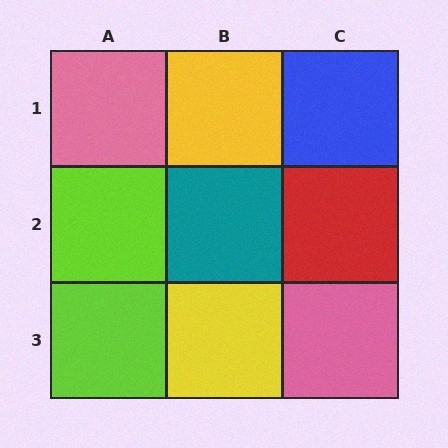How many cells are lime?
2 cells are lime.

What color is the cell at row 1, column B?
Yellow.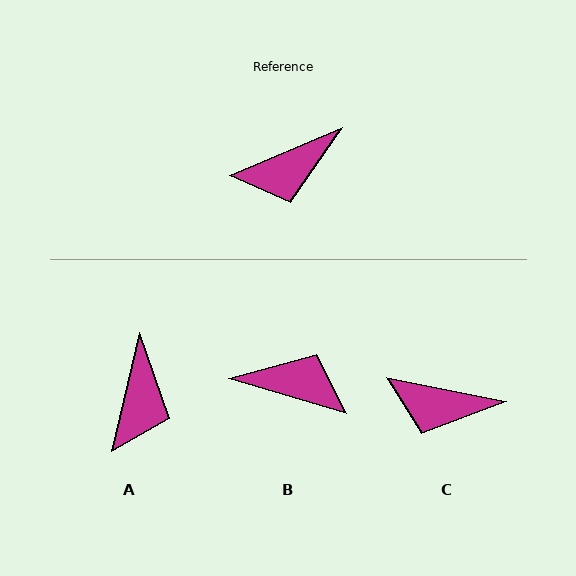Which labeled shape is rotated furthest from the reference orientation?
B, about 141 degrees away.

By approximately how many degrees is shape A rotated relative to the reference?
Approximately 54 degrees counter-clockwise.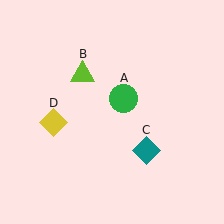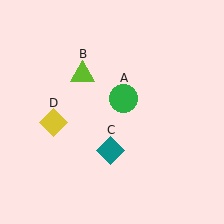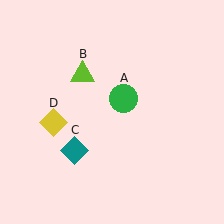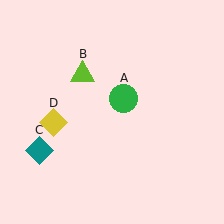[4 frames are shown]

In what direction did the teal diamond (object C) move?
The teal diamond (object C) moved left.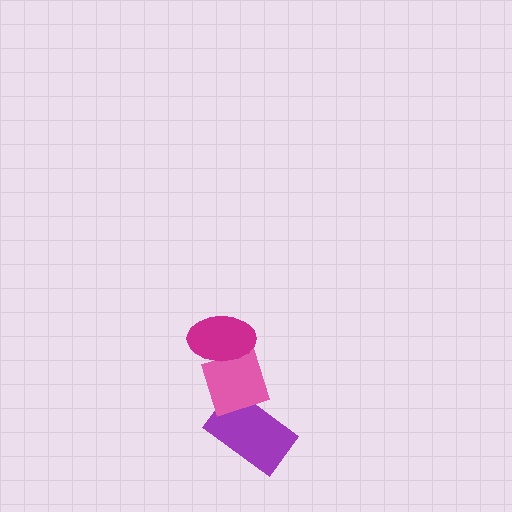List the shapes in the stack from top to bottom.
From top to bottom: the magenta ellipse, the pink diamond, the purple rectangle.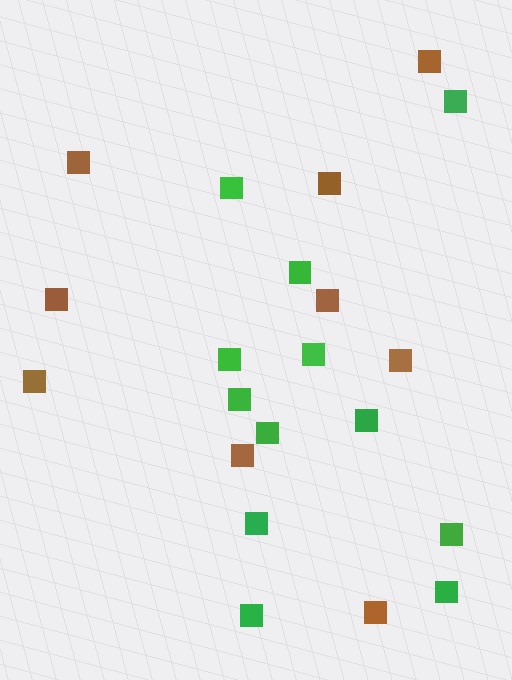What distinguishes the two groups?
There are 2 groups: one group of green squares (12) and one group of brown squares (9).